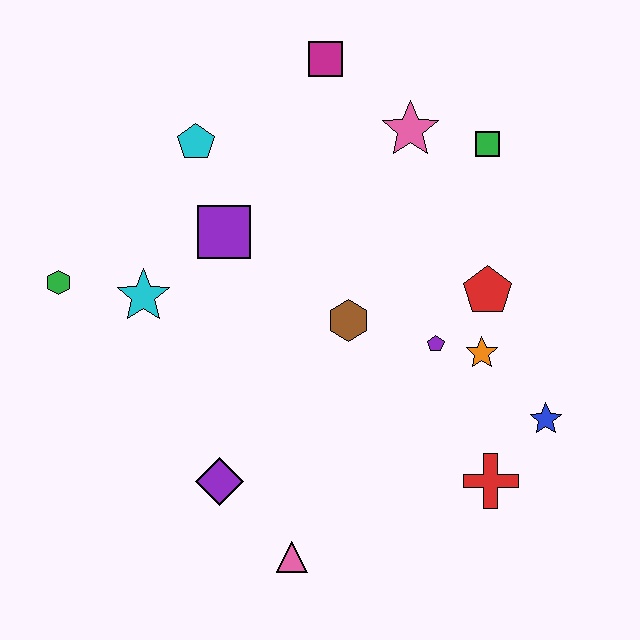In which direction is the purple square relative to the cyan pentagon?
The purple square is below the cyan pentagon.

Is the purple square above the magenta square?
No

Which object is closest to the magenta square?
The pink star is closest to the magenta square.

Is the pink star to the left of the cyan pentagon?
No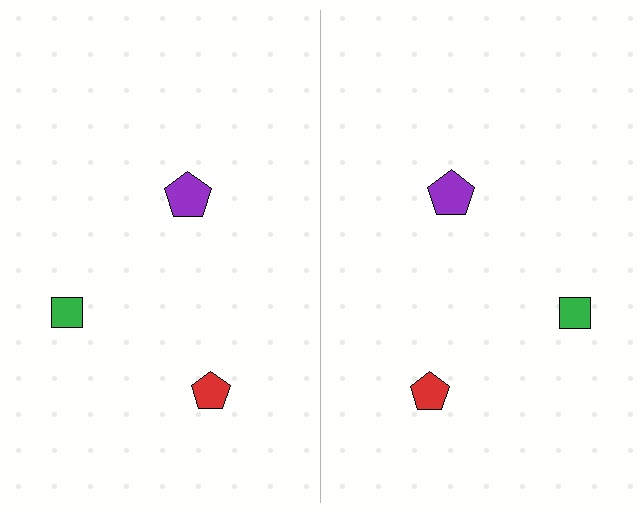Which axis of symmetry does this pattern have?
The pattern has a vertical axis of symmetry running through the center of the image.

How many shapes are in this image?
There are 6 shapes in this image.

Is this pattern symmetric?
Yes, this pattern has bilateral (reflection) symmetry.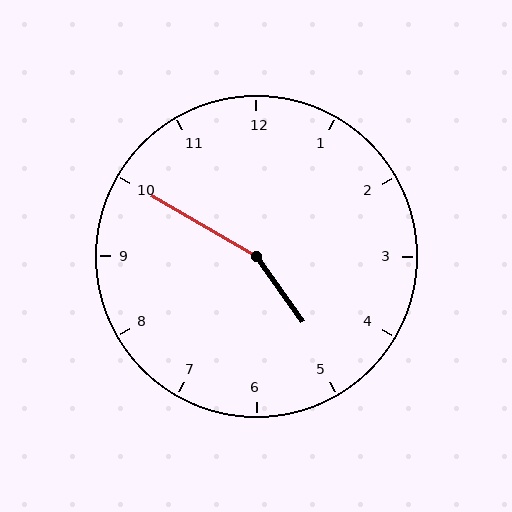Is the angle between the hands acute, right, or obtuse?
It is obtuse.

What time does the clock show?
4:50.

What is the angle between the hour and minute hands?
Approximately 155 degrees.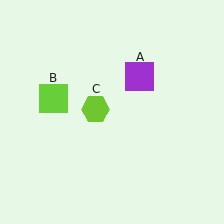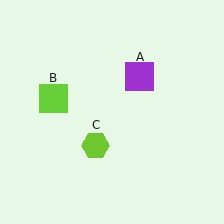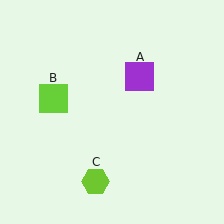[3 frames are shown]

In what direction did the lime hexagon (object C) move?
The lime hexagon (object C) moved down.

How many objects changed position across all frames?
1 object changed position: lime hexagon (object C).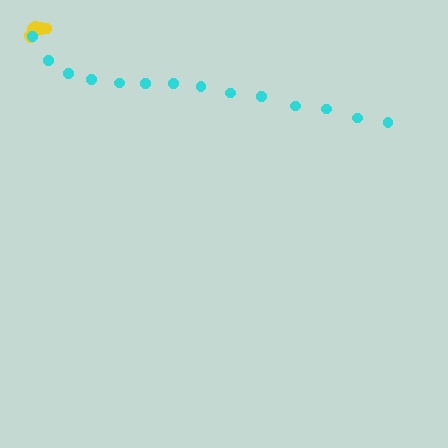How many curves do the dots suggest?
There are 2 distinct paths.